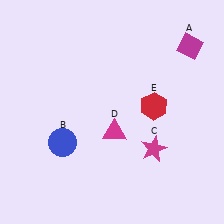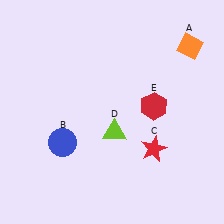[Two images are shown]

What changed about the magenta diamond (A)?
In Image 1, A is magenta. In Image 2, it changed to orange.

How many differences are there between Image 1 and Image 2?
There are 3 differences between the two images.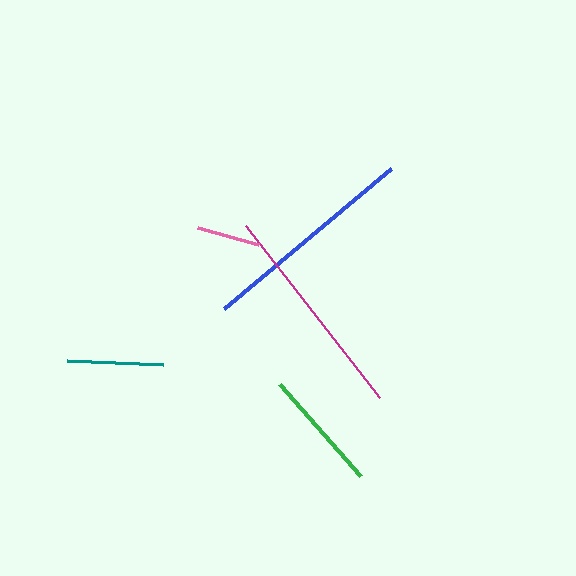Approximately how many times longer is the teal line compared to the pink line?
The teal line is approximately 1.5 times the length of the pink line.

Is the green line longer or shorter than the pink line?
The green line is longer than the pink line.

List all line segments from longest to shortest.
From longest to shortest: magenta, blue, green, teal, pink.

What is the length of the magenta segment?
The magenta segment is approximately 218 pixels long.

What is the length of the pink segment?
The pink segment is approximately 63 pixels long.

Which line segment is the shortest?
The pink line is the shortest at approximately 63 pixels.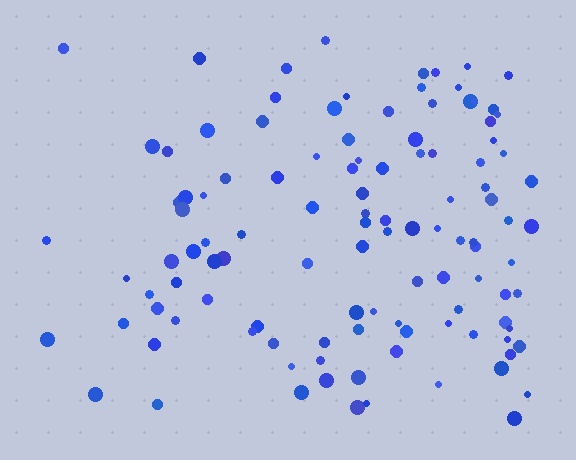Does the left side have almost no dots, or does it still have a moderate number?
Still a moderate number, just noticeably fewer than the right.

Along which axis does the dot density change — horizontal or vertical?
Horizontal.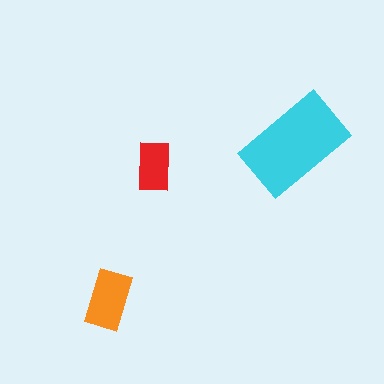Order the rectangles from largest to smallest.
the cyan one, the orange one, the red one.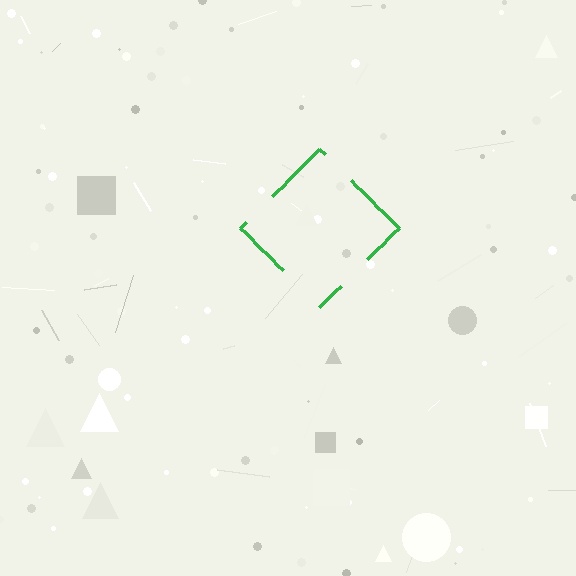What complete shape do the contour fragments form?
The contour fragments form a diamond.